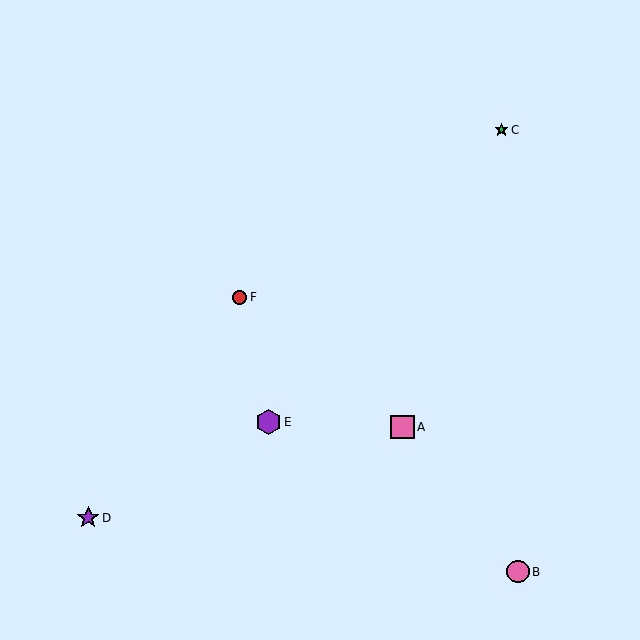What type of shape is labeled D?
Shape D is a purple star.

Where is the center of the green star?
The center of the green star is at (501, 130).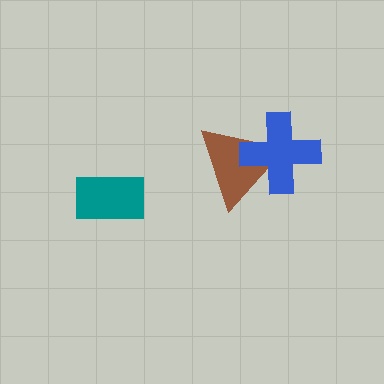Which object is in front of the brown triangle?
The blue cross is in front of the brown triangle.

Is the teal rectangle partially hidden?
No, no other shape covers it.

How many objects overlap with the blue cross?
1 object overlaps with the blue cross.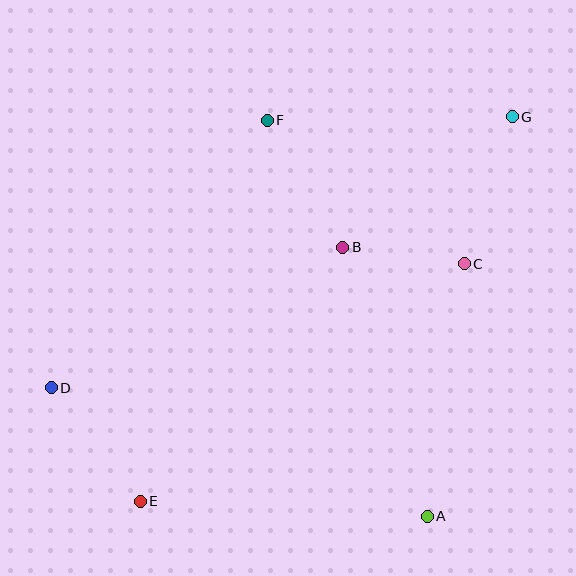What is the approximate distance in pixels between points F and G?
The distance between F and G is approximately 245 pixels.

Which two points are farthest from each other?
Points E and G are farthest from each other.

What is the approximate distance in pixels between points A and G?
The distance between A and G is approximately 408 pixels.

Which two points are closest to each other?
Points B and C are closest to each other.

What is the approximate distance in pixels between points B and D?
The distance between B and D is approximately 324 pixels.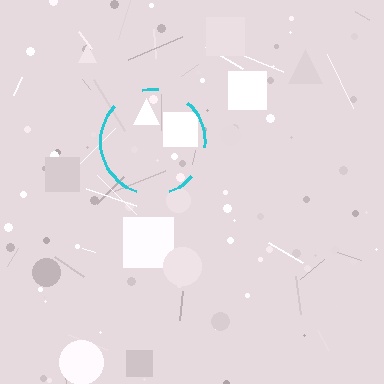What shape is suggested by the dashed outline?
The dashed outline suggests a circle.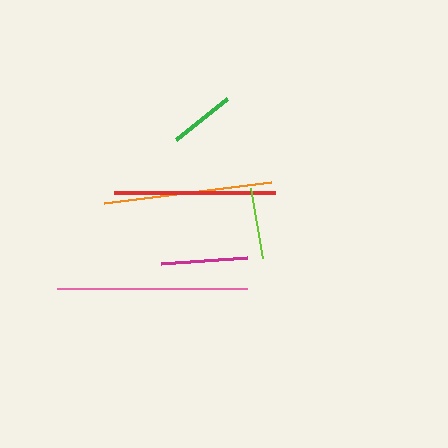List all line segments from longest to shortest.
From longest to shortest: pink, orange, red, magenta, lime, green.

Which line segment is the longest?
The pink line is the longest at approximately 190 pixels.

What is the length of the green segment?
The green segment is approximately 65 pixels long.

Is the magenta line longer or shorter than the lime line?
The magenta line is longer than the lime line.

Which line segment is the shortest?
The green line is the shortest at approximately 65 pixels.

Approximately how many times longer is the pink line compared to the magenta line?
The pink line is approximately 2.2 times the length of the magenta line.